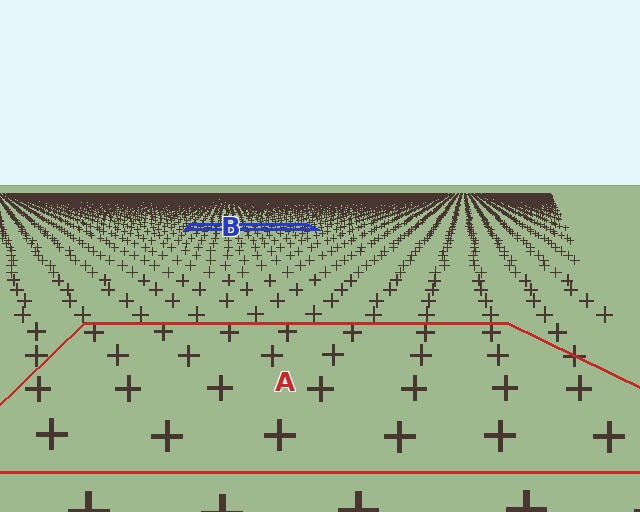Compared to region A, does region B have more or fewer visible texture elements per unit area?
Region B has more texture elements per unit area — they are packed more densely because it is farther away.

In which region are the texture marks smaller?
The texture marks are smaller in region B, because it is farther away.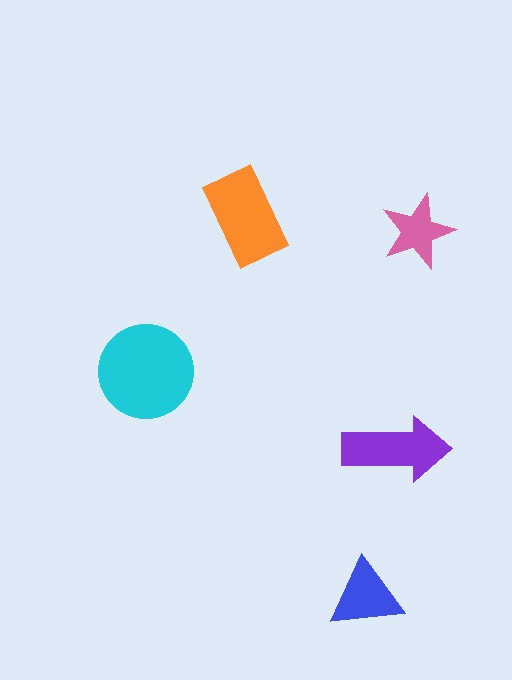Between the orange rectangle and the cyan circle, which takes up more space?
The cyan circle.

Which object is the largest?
The cyan circle.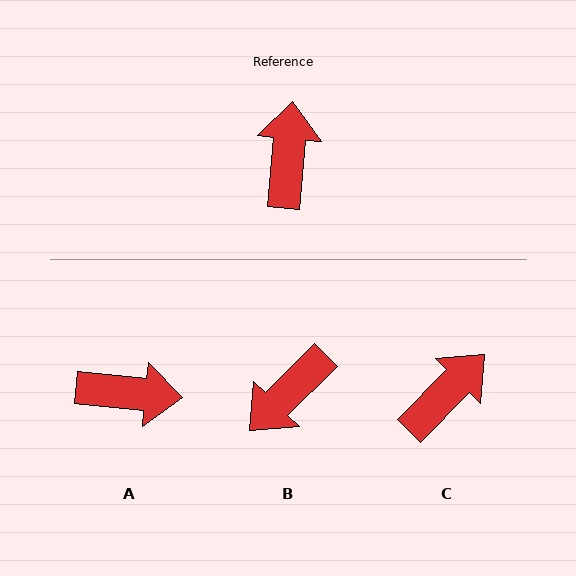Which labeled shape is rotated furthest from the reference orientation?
B, about 140 degrees away.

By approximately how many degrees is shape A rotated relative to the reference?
Approximately 90 degrees clockwise.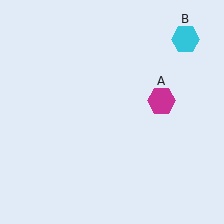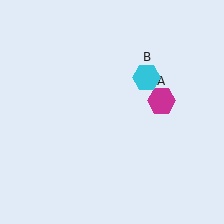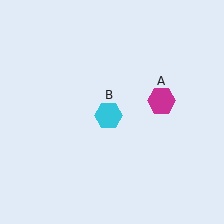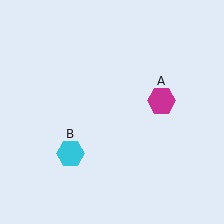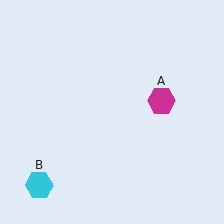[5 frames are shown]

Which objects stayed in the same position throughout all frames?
Magenta hexagon (object A) remained stationary.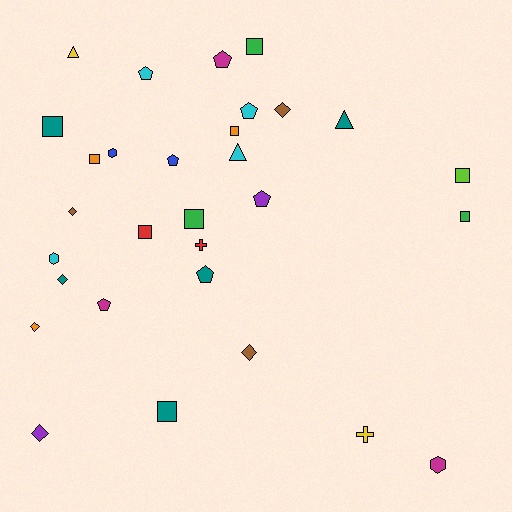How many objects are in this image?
There are 30 objects.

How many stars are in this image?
There are no stars.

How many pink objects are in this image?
There are no pink objects.